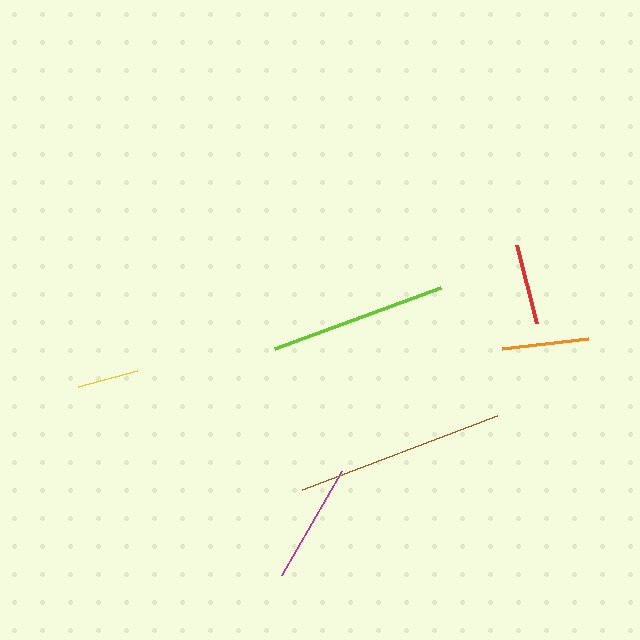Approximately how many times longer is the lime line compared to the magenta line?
The lime line is approximately 1.5 times the length of the magenta line.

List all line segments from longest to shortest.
From longest to shortest: brown, lime, magenta, orange, red, yellow.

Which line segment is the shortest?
The yellow line is the shortest at approximately 61 pixels.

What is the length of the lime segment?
The lime segment is approximately 177 pixels long.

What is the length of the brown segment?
The brown segment is approximately 209 pixels long.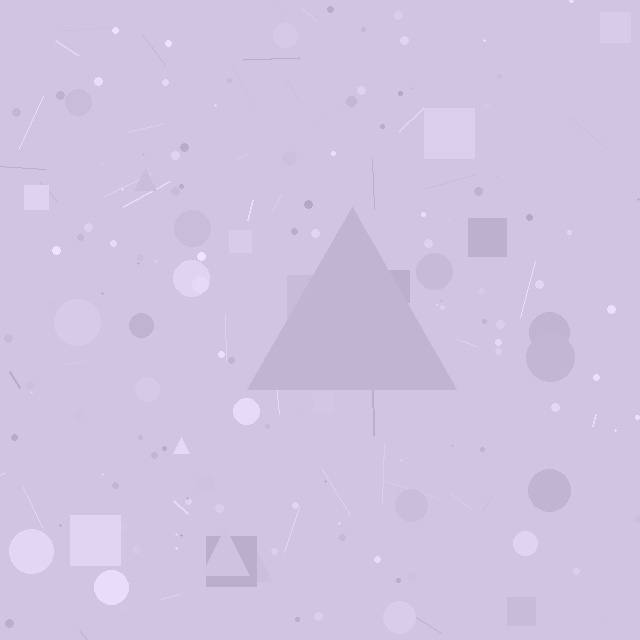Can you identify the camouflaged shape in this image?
The camouflaged shape is a triangle.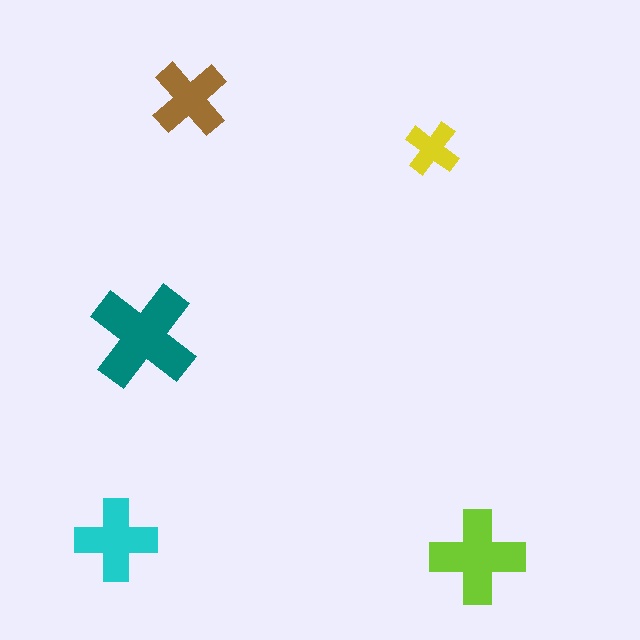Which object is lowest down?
The lime cross is bottommost.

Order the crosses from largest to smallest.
the teal one, the lime one, the cyan one, the brown one, the yellow one.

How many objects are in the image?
There are 5 objects in the image.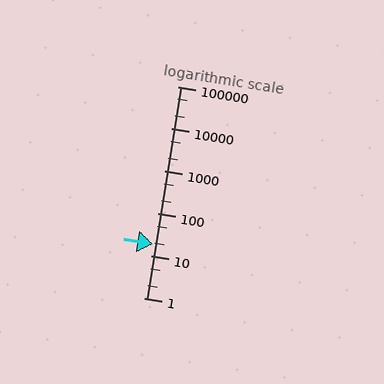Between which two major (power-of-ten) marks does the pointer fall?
The pointer is between 10 and 100.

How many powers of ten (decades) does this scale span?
The scale spans 5 decades, from 1 to 100000.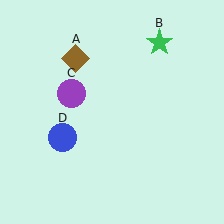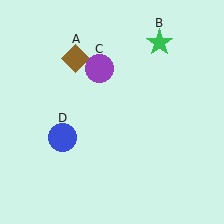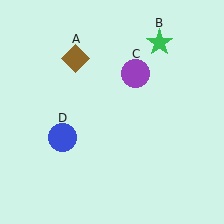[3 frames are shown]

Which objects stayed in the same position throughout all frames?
Brown diamond (object A) and green star (object B) and blue circle (object D) remained stationary.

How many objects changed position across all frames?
1 object changed position: purple circle (object C).